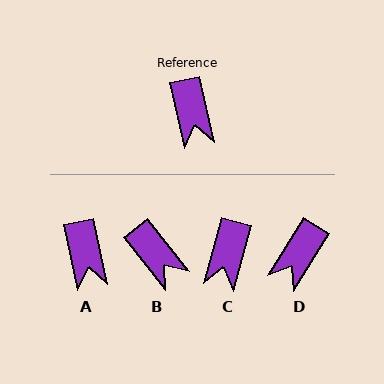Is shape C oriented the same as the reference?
No, it is off by about 28 degrees.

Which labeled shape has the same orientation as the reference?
A.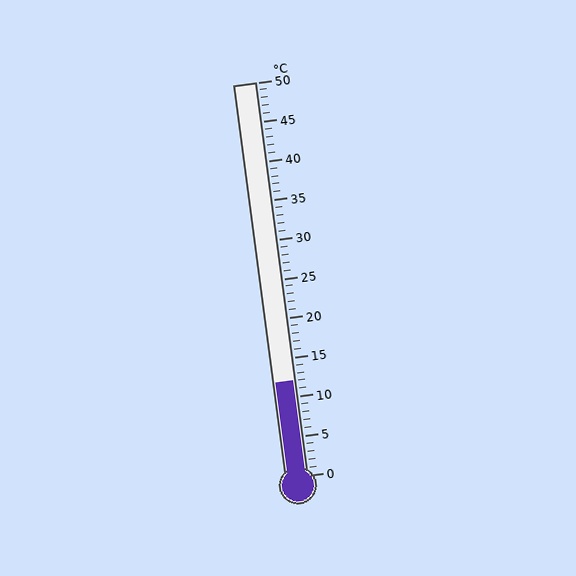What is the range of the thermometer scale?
The thermometer scale ranges from 0°C to 50°C.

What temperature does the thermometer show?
The thermometer shows approximately 12°C.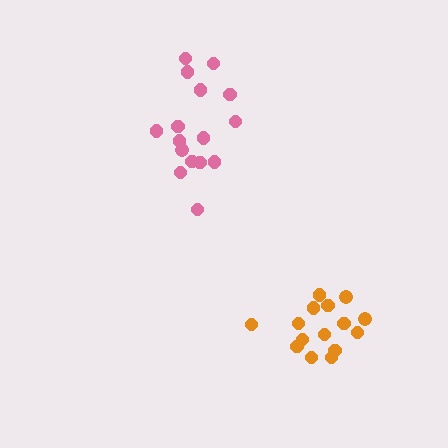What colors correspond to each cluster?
The clusters are colored: pink, orange.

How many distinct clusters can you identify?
There are 2 distinct clusters.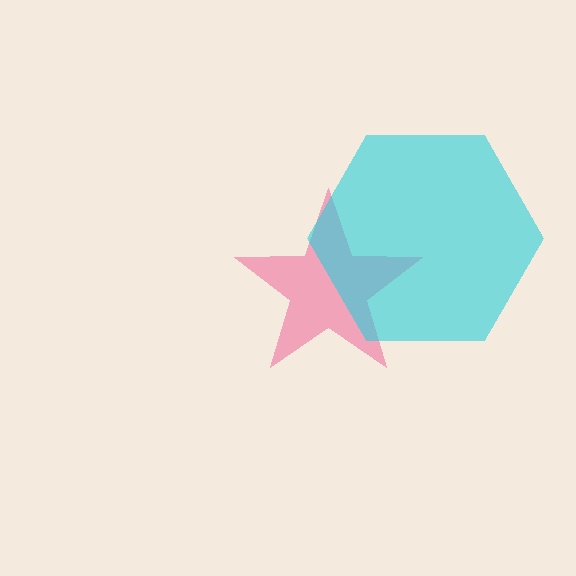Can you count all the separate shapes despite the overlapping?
Yes, there are 2 separate shapes.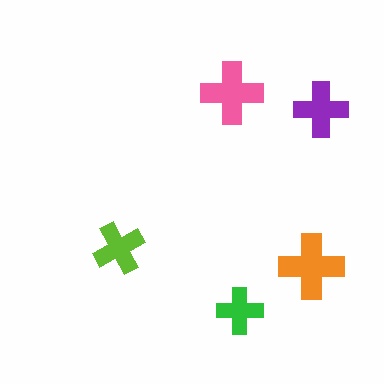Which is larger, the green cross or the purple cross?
The purple one.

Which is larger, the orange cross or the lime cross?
The orange one.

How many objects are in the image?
There are 5 objects in the image.